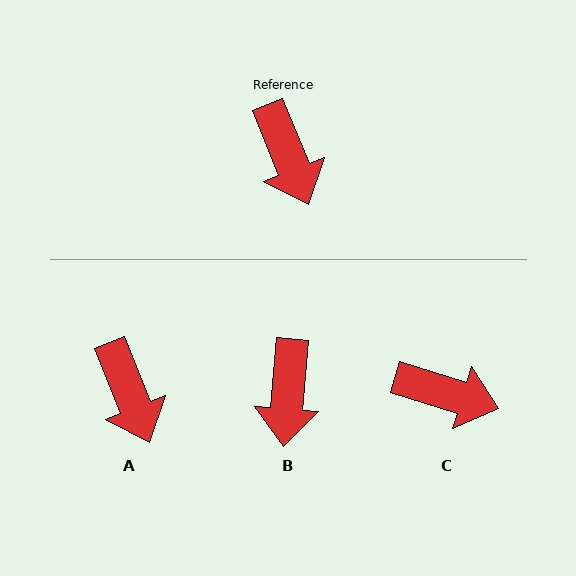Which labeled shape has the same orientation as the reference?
A.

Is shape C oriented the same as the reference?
No, it is off by about 51 degrees.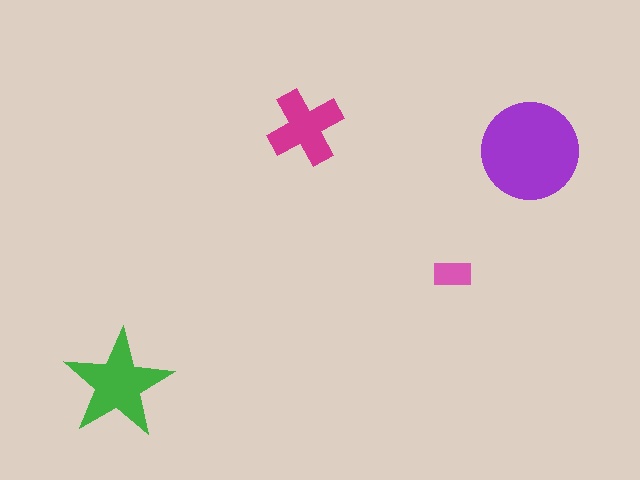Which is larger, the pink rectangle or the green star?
The green star.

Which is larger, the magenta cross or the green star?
The green star.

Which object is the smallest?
The pink rectangle.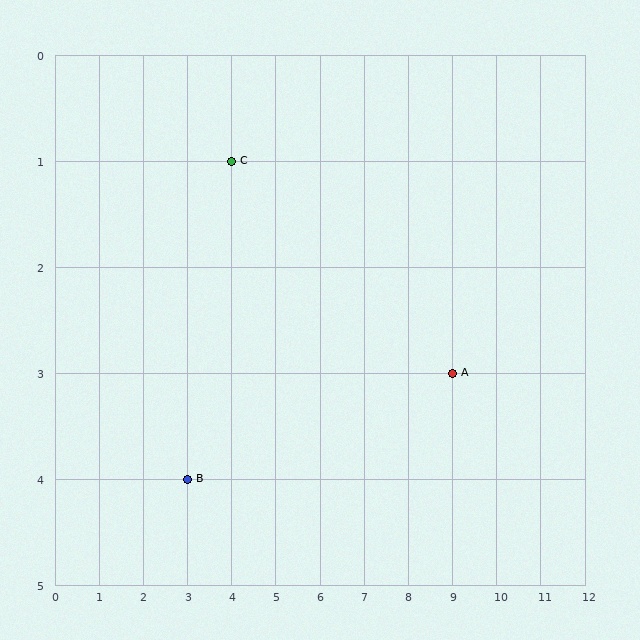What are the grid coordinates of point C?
Point C is at grid coordinates (4, 1).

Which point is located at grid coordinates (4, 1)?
Point C is at (4, 1).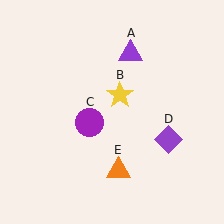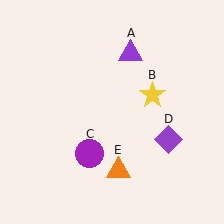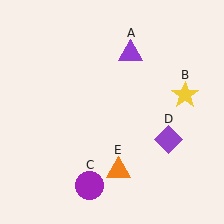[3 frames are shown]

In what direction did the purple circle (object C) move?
The purple circle (object C) moved down.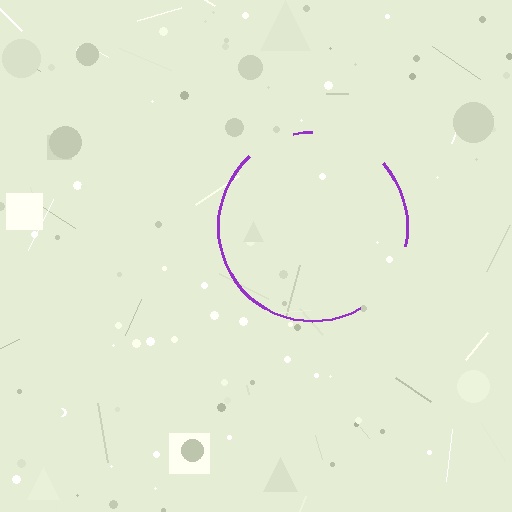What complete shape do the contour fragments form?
The contour fragments form a circle.